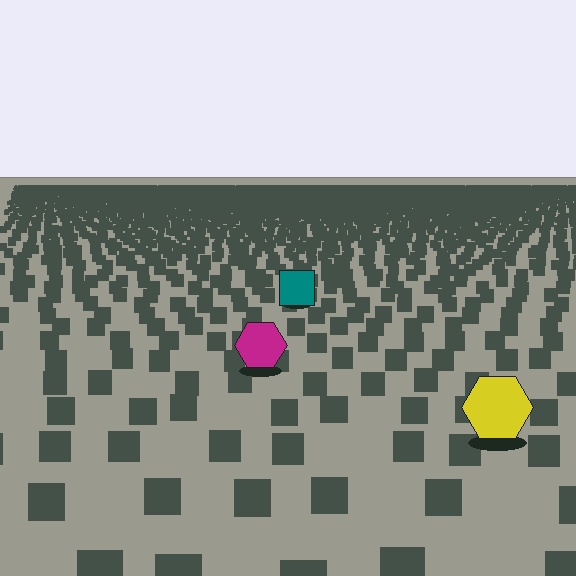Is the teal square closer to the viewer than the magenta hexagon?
No. The magenta hexagon is closer — you can tell from the texture gradient: the ground texture is coarser near it.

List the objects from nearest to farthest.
From nearest to farthest: the yellow hexagon, the magenta hexagon, the teal square.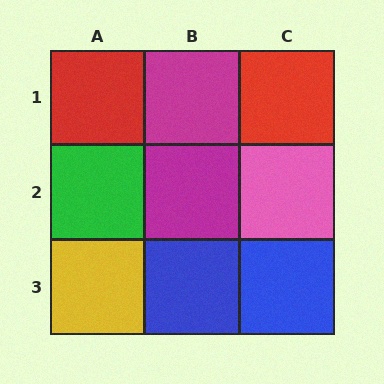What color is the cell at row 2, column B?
Magenta.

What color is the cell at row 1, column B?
Magenta.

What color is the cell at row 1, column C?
Red.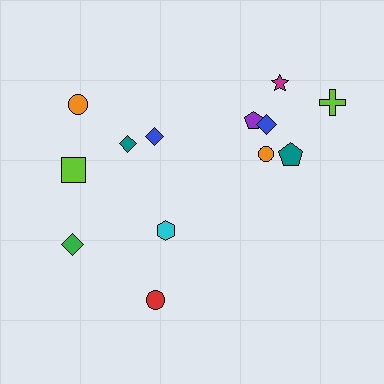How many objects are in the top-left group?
There are 4 objects.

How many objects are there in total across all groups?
There are 13 objects.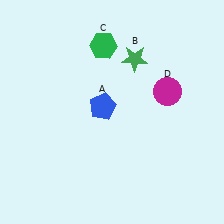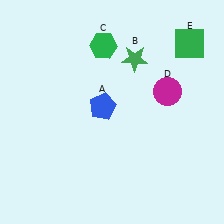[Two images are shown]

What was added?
A green square (E) was added in Image 2.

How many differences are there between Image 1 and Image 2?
There is 1 difference between the two images.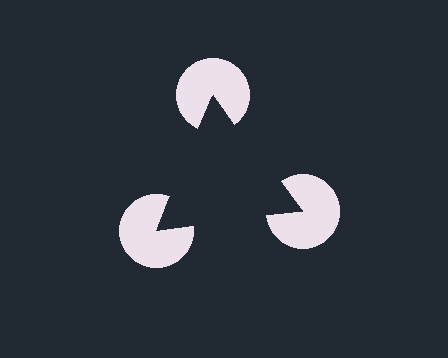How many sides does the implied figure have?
3 sides.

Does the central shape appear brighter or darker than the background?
It typically appears slightly darker than the background, even though no actual brightness change is drawn.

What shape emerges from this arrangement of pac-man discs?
An illusory triangle — its edges are inferred from the aligned wedge cuts in the pac-man discs, not physically drawn.